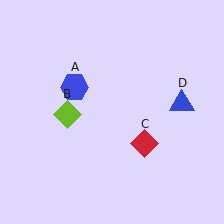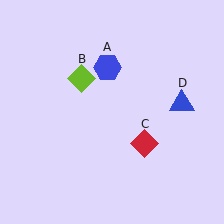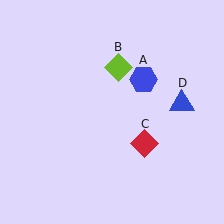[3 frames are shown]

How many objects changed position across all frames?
2 objects changed position: blue hexagon (object A), lime diamond (object B).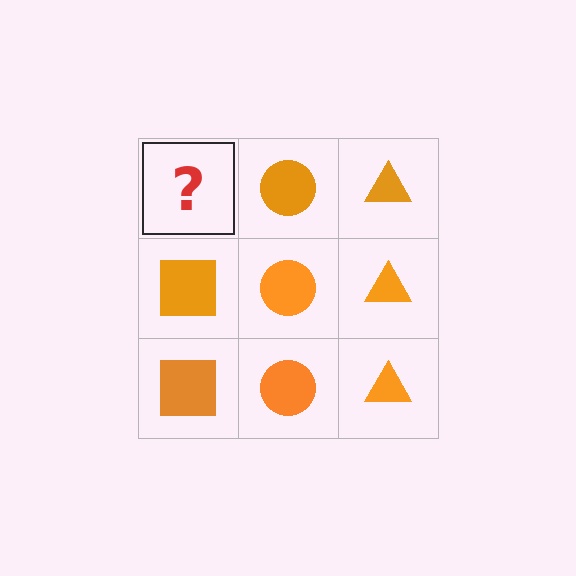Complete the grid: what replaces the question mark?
The question mark should be replaced with an orange square.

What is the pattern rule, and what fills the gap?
The rule is that each column has a consistent shape. The gap should be filled with an orange square.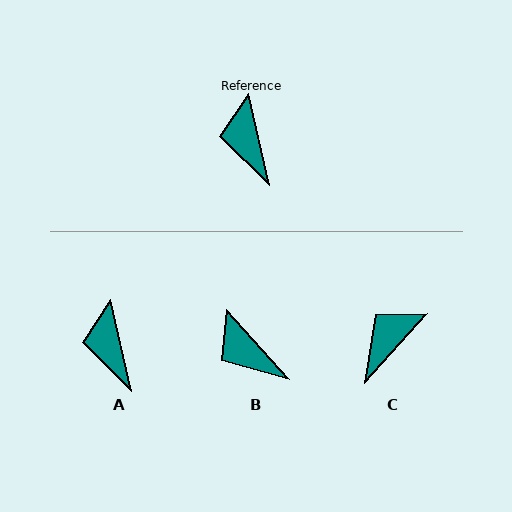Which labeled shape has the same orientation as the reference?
A.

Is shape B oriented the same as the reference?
No, it is off by about 30 degrees.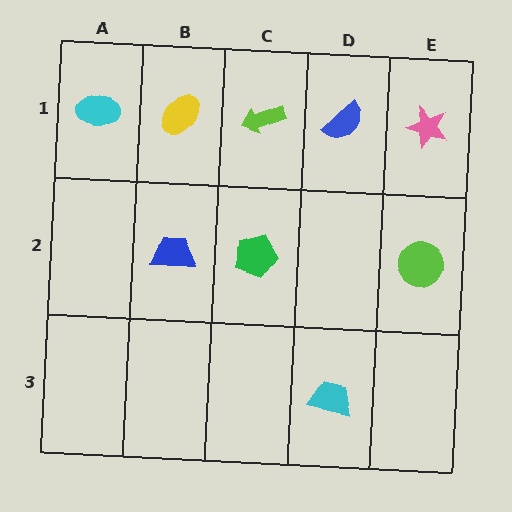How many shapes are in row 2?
3 shapes.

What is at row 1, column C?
A lime arrow.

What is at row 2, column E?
A lime circle.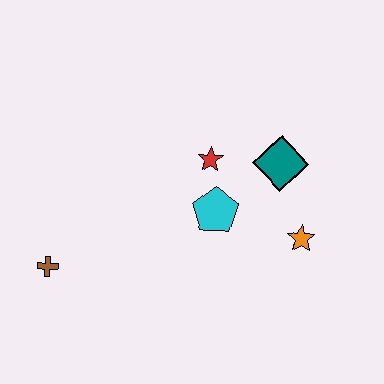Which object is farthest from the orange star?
The brown cross is farthest from the orange star.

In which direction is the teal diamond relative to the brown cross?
The teal diamond is to the right of the brown cross.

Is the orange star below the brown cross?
No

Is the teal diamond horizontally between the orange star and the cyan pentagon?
Yes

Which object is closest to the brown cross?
The cyan pentagon is closest to the brown cross.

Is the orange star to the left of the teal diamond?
No